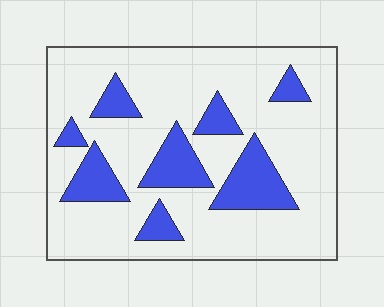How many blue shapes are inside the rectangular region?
8.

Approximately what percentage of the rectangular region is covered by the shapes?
Approximately 20%.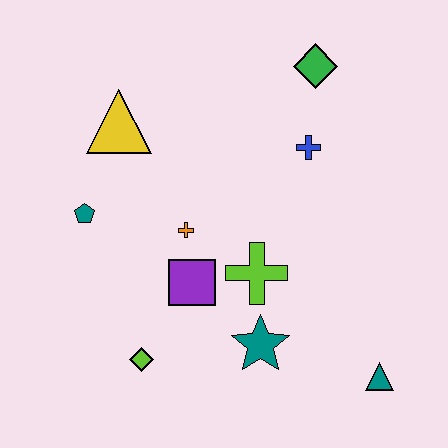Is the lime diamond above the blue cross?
No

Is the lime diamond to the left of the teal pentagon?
No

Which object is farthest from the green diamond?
The lime diamond is farthest from the green diamond.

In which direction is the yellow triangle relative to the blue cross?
The yellow triangle is to the left of the blue cross.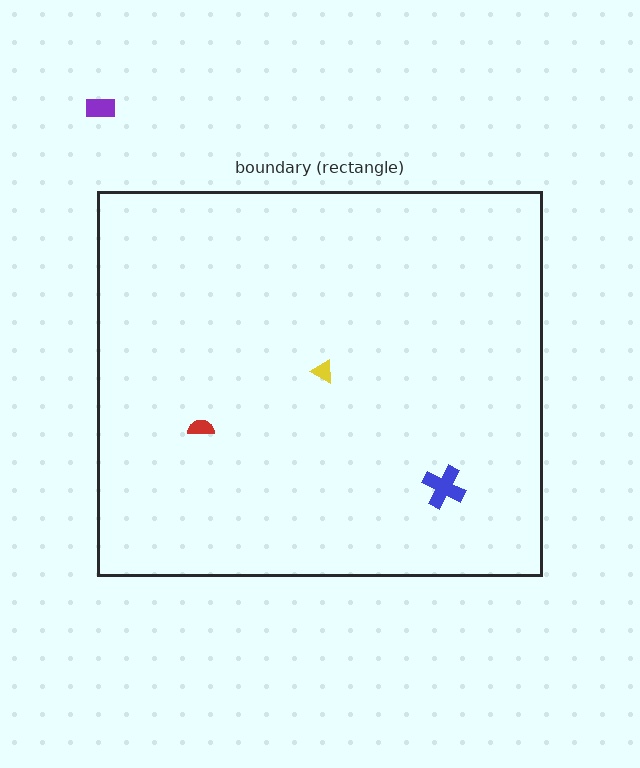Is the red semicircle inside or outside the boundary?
Inside.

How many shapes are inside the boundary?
3 inside, 1 outside.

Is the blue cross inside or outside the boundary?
Inside.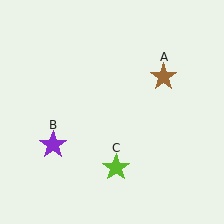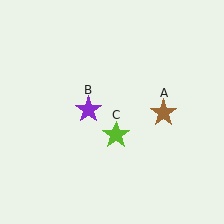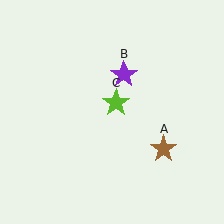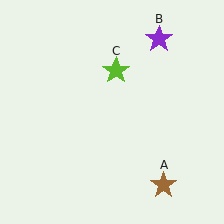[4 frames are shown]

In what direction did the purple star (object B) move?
The purple star (object B) moved up and to the right.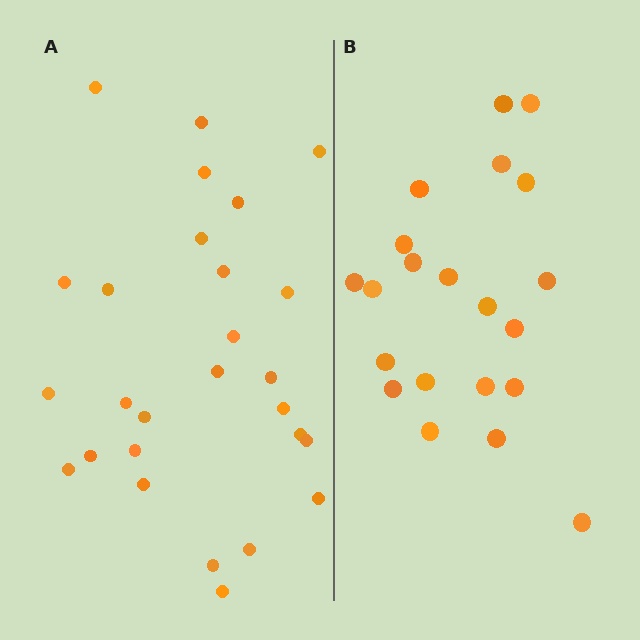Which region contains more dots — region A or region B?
Region A (the left region) has more dots.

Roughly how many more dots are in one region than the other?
Region A has about 6 more dots than region B.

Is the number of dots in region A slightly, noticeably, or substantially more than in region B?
Region A has noticeably more, but not dramatically so. The ratio is roughly 1.3 to 1.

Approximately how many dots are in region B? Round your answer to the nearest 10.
About 20 dots. (The exact count is 21, which rounds to 20.)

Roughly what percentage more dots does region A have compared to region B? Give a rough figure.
About 30% more.